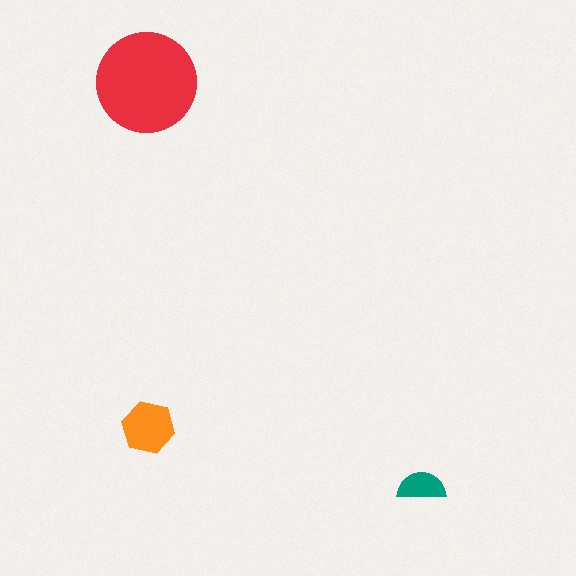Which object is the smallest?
The teal semicircle.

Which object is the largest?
The red circle.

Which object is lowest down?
The teal semicircle is bottommost.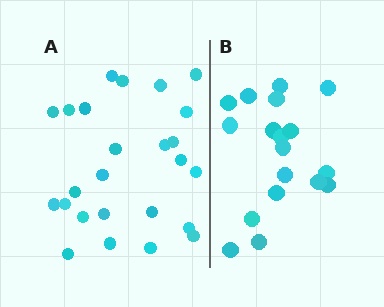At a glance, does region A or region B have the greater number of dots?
Region A (the left region) has more dots.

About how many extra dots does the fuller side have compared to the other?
Region A has roughly 8 or so more dots than region B.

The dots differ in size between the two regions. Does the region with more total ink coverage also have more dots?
No. Region B has more total ink coverage because its dots are larger, but region A actually contains more individual dots. Total area can be misleading — the number of items is what matters here.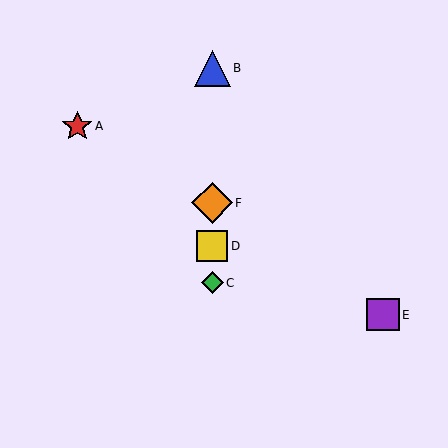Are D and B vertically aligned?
Yes, both are at x≈212.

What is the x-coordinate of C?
Object C is at x≈212.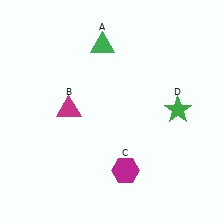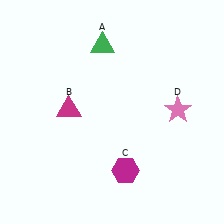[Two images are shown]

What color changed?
The star (D) changed from green in Image 1 to pink in Image 2.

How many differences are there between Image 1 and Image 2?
There is 1 difference between the two images.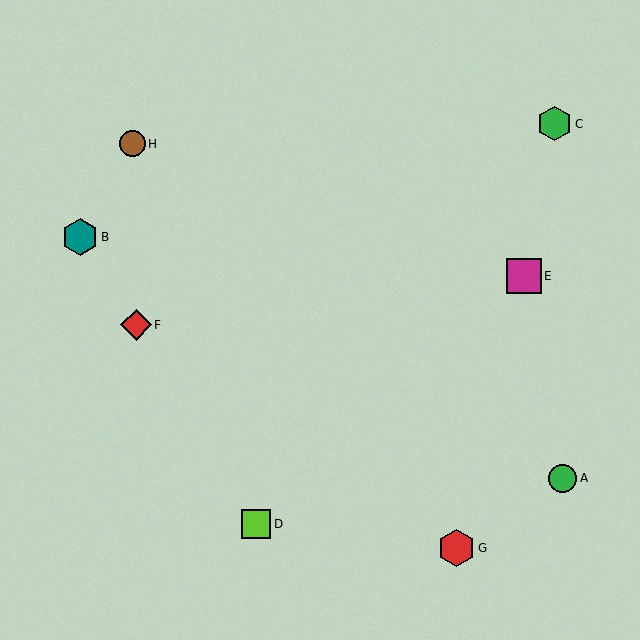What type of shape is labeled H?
Shape H is a brown circle.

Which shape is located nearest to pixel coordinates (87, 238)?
The teal hexagon (labeled B) at (80, 237) is nearest to that location.